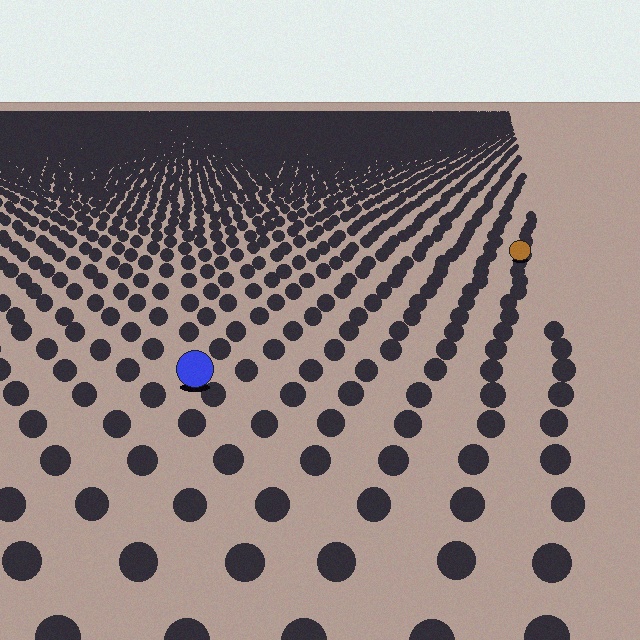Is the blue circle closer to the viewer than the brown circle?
Yes. The blue circle is closer — you can tell from the texture gradient: the ground texture is coarser near it.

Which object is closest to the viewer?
The blue circle is closest. The texture marks near it are larger and more spread out.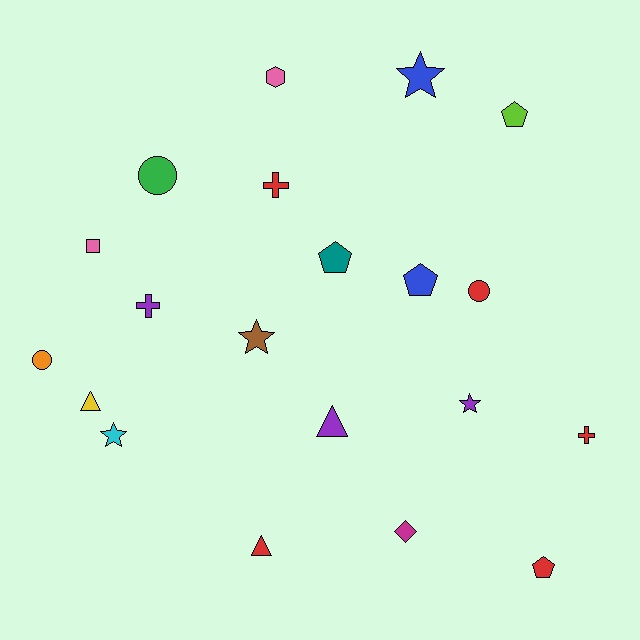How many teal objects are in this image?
There is 1 teal object.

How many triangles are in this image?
There are 3 triangles.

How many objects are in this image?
There are 20 objects.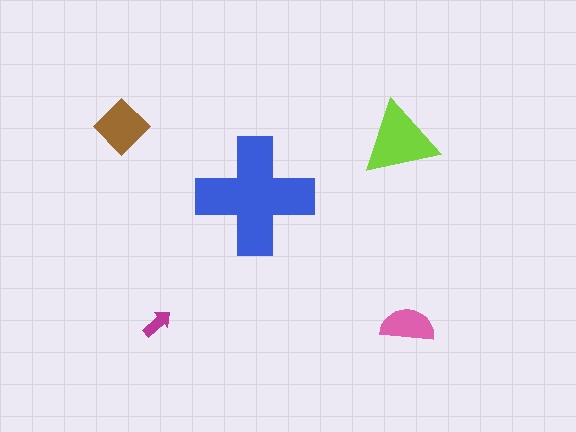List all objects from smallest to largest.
The magenta arrow, the pink semicircle, the brown diamond, the lime triangle, the blue cross.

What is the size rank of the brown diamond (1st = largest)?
3rd.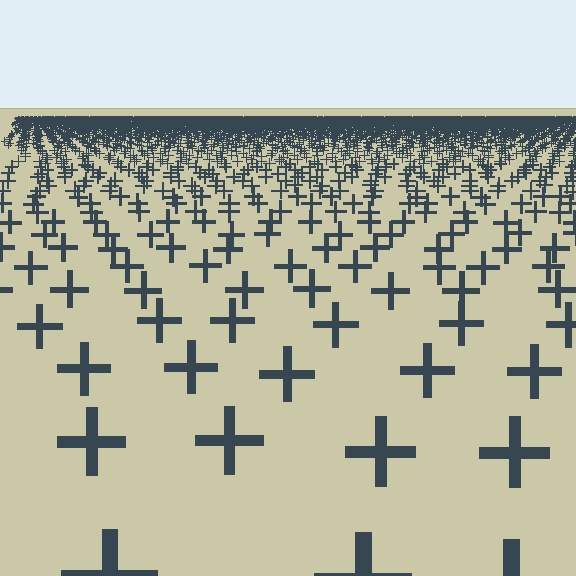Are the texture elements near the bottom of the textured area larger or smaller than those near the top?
Larger. Near the bottom, elements are closer to the viewer and appear at a bigger on-screen size.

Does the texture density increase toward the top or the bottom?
Density increases toward the top.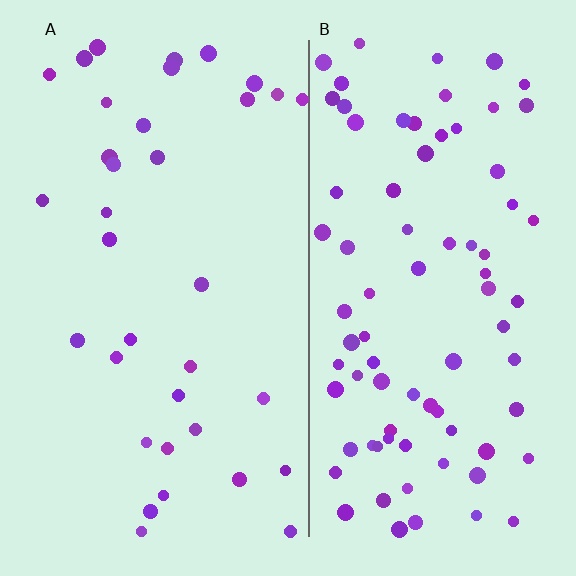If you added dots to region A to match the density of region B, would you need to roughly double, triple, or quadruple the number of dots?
Approximately double.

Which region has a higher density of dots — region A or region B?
B (the right).